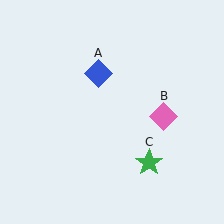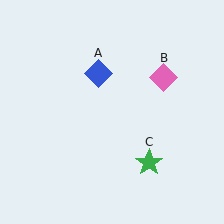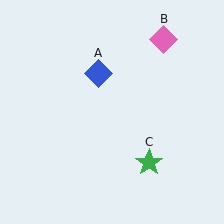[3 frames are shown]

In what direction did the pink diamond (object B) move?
The pink diamond (object B) moved up.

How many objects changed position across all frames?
1 object changed position: pink diamond (object B).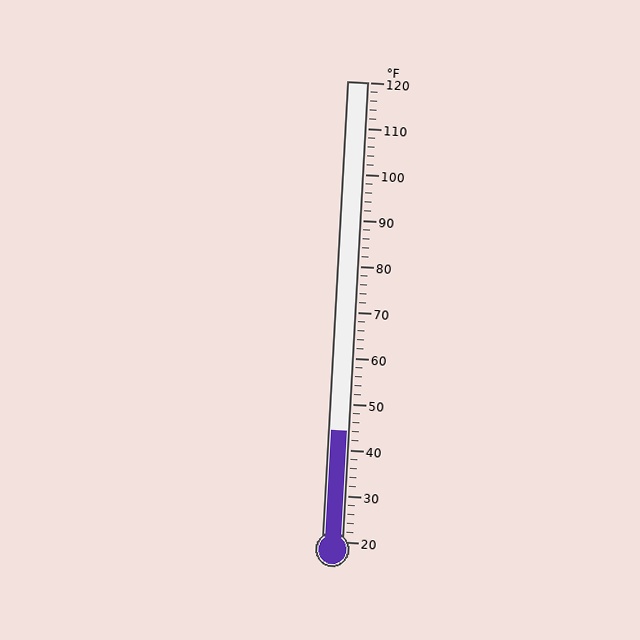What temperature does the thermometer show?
The thermometer shows approximately 44°F.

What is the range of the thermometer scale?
The thermometer scale ranges from 20°F to 120°F.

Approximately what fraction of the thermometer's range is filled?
The thermometer is filled to approximately 25% of its range.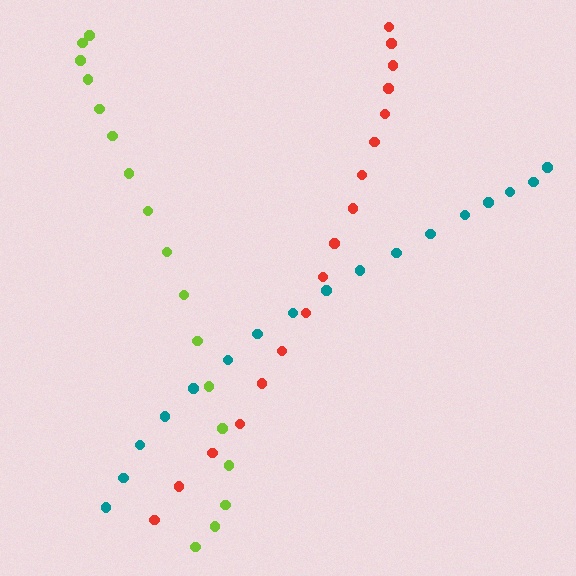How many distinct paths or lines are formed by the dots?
There are 3 distinct paths.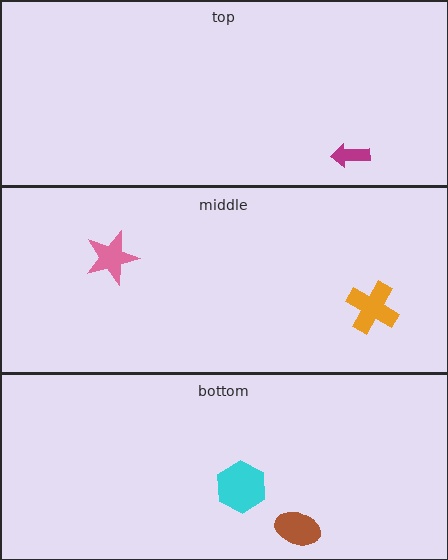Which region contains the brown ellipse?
The bottom region.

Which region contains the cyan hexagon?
The bottom region.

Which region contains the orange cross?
The middle region.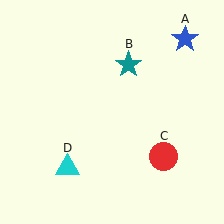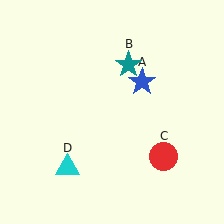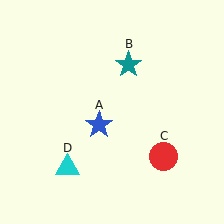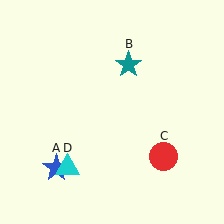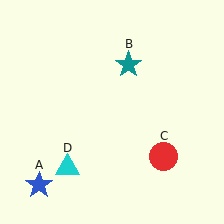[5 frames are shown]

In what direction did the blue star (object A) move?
The blue star (object A) moved down and to the left.